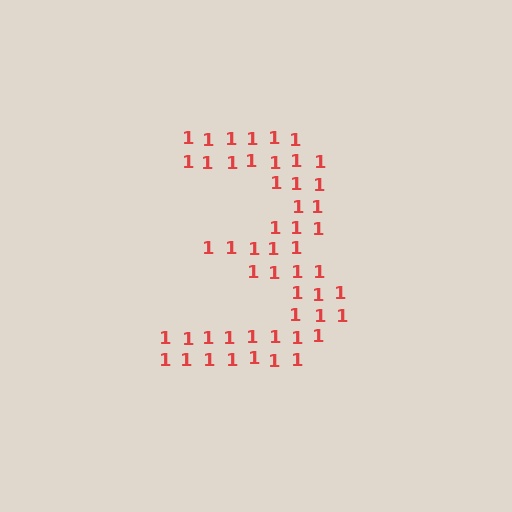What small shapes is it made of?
It is made of small digit 1's.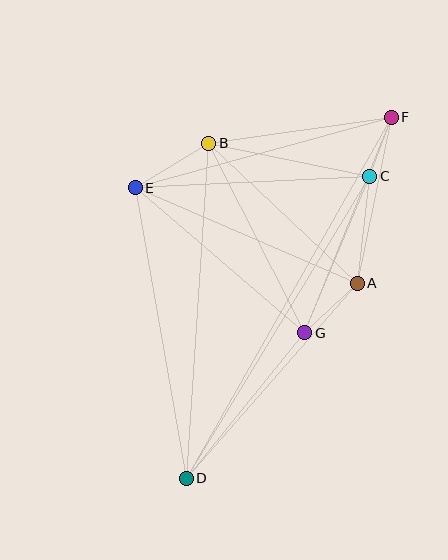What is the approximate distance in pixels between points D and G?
The distance between D and G is approximately 187 pixels.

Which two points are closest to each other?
Points C and F are closest to each other.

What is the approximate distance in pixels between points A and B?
The distance between A and B is approximately 204 pixels.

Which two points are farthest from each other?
Points D and F are farthest from each other.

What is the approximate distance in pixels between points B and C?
The distance between B and C is approximately 164 pixels.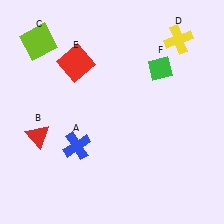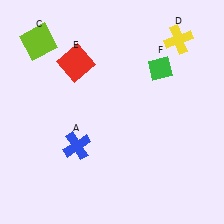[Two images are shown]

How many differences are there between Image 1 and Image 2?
There is 1 difference between the two images.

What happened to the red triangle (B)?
The red triangle (B) was removed in Image 2. It was in the bottom-left area of Image 1.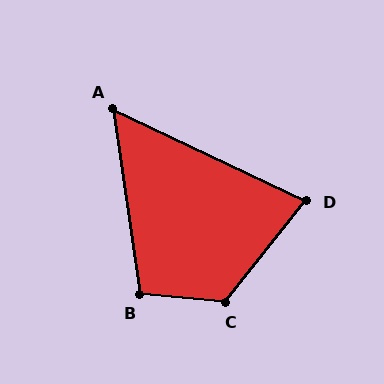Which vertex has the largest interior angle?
C, at approximately 124 degrees.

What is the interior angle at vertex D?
Approximately 77 degrees (acute).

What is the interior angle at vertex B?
Approximately 103 degrees (obtuse).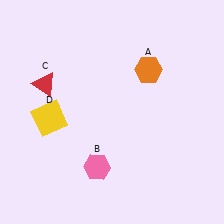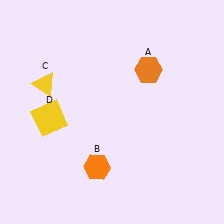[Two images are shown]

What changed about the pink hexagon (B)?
In Image 1, B is pink. In Image 2, it changed to orange.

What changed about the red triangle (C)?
In Image 1, C is red. In Image 2, it changed to yellow.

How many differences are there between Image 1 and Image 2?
There are 2 differences between the two images.